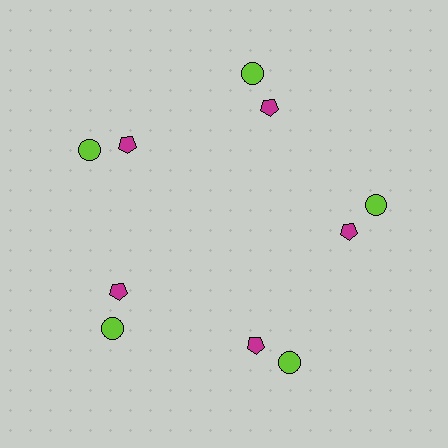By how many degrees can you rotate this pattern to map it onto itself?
The pattern maps onto itself every 72 degrees of rotation.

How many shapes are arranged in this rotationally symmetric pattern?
There are 10 shapes, arranged in 5 groups of 2.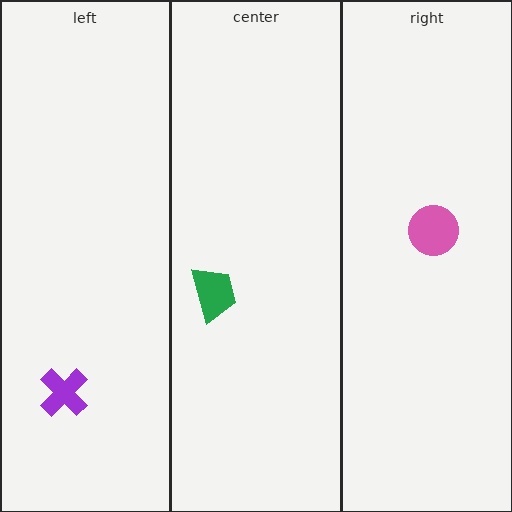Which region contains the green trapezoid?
The center region.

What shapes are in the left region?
The purple cross.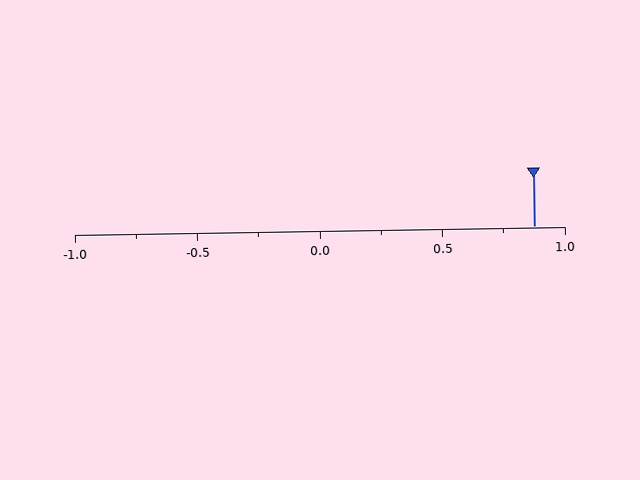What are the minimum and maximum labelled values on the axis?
The axis runs from -1.0 to 1.0.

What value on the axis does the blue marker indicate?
The marker indicates approximately 0.88.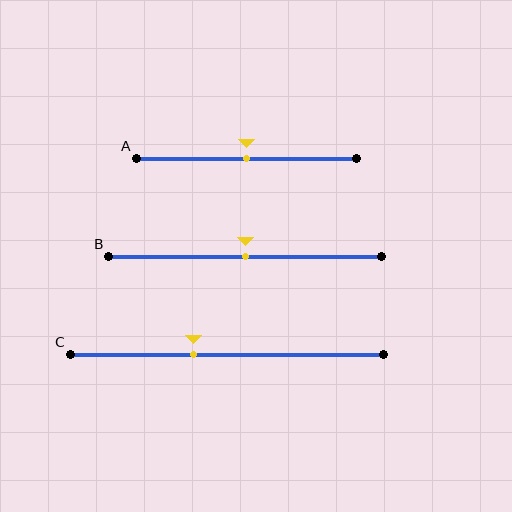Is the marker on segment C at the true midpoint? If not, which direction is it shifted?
No, the marker on segment C is shifted to the left by about 11% of the segment length.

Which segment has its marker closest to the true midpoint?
Segment A has its marker closest to the true midpoint.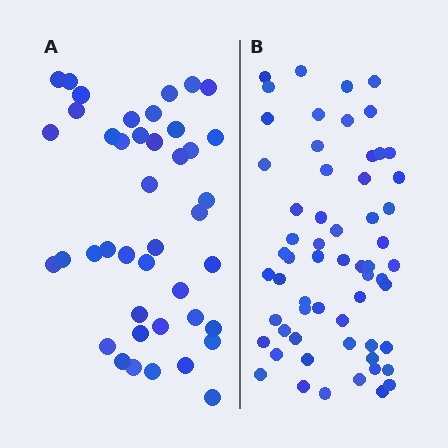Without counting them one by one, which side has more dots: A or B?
Region B (the right region) has more dots.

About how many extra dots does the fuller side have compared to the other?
Region B has approximately 20 more dots than region A.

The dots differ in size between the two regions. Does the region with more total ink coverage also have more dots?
No. Region A has more total ink coverage because its dots are larger, but region B actually contains more individual dots. Total area can be misleading — the number of items is what matters here.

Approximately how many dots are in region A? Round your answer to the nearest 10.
About 40 dots. (The exact count is 42, which rounds to 40.)